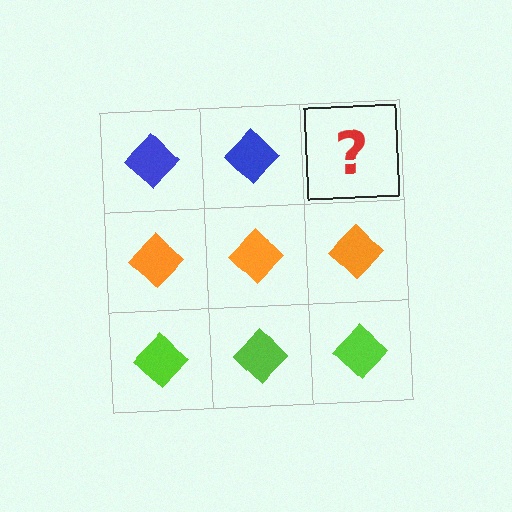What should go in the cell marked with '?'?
The missing cell should contain a blue diamond.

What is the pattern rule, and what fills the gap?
The rule is that each row has a consistent color. The gap should be filled with a blue diamond.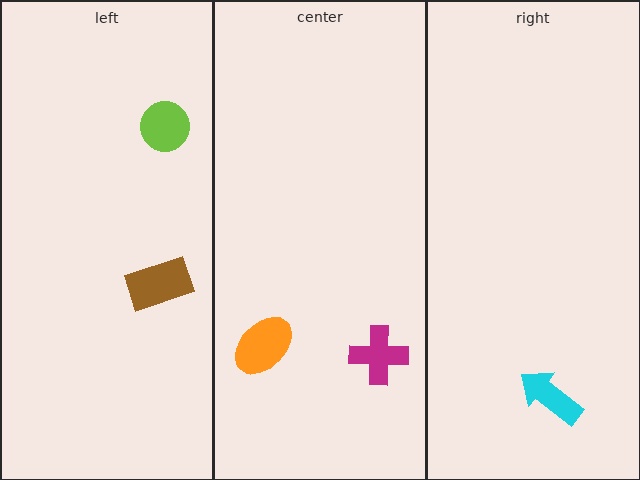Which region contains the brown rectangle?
The left region.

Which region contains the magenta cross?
The center region.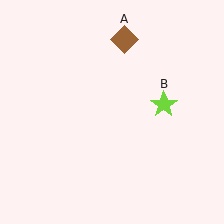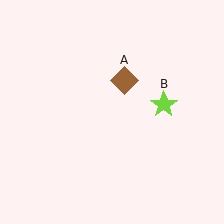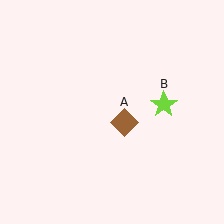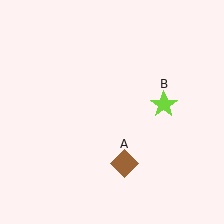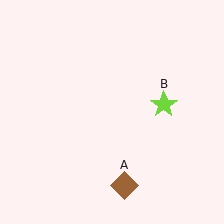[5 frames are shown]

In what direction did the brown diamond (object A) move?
The brown diamond (object A) moved down.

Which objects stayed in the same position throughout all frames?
Lime star (object B) remained stationary.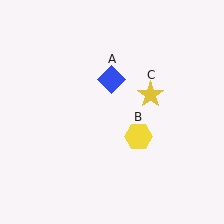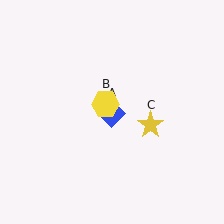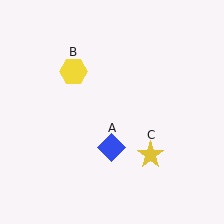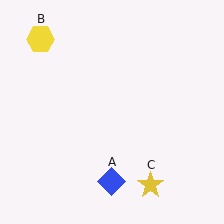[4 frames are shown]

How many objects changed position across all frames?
3 objects changed position: blue diamond (object A), yellow hexagon (object B), yellow star (object C).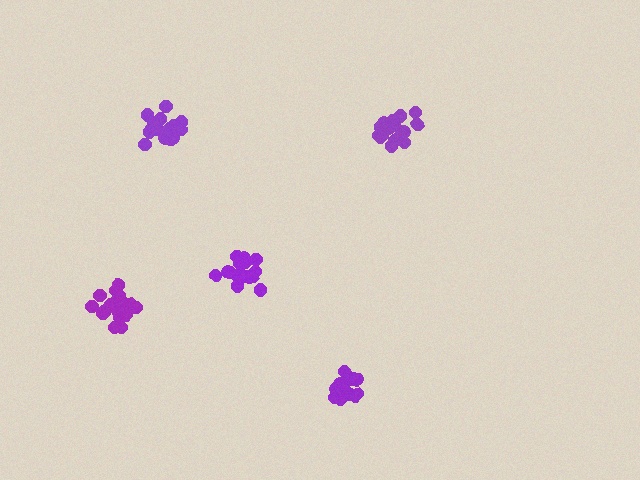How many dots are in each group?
Group 1: 18 dots, Group 2: 19 dots, Group 3: 16 dots, Group 4: 19 dots, Group 5: 17 dots (89 total).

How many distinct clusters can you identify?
There are 5 distinct clusters.